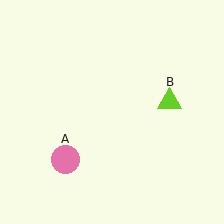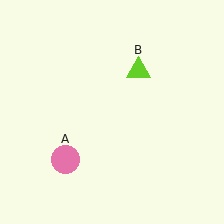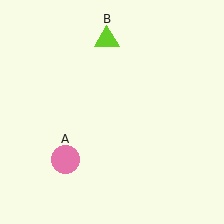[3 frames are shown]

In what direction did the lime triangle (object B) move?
The lime triangle (object B) moved up and to the left.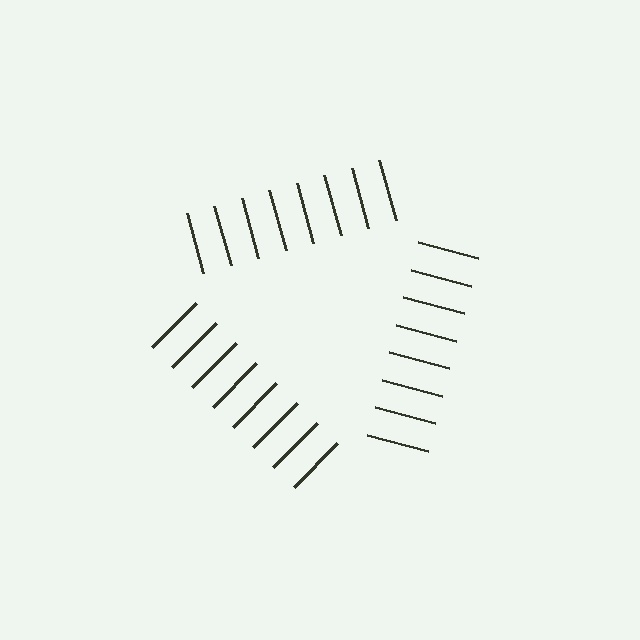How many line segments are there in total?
24 — 8 along each of the 3 edges.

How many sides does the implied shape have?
3 sides — the line-ends trace a triangle.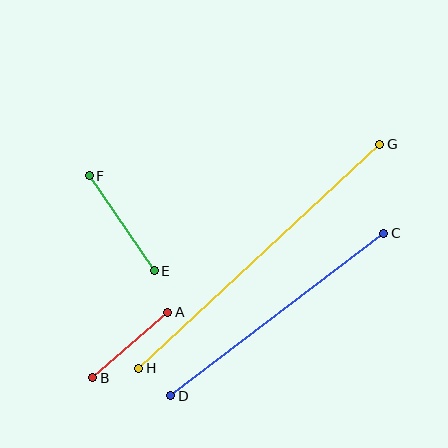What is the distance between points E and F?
The distance is approximately 115 pixels.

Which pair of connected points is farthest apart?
Points G and H are farthest apart.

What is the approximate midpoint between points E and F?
The midpoint is at approximately (122, 223) pixels.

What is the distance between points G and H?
The distance is approximately 329 pixels.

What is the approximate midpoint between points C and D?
The midpoint is at approximately (277, 315) pixels.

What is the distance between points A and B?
The distance is approximately 99 pixels.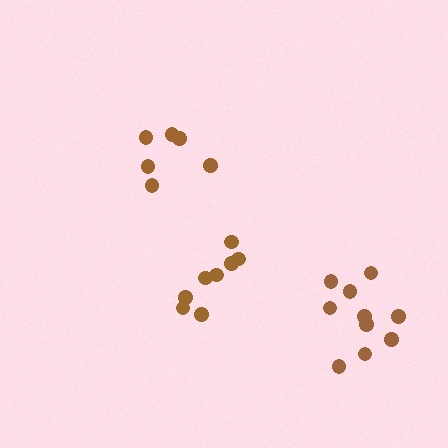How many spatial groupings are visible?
There are 3 spatial groupings.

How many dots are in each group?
Group 1: 10 dots, Group 2: 8 dots, Group 3: 6 dots (24 total).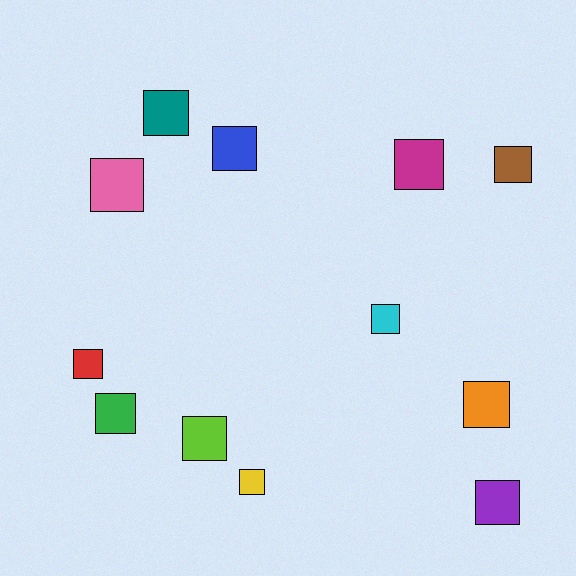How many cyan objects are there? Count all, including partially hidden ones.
There is 1 cyan object.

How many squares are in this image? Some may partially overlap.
There are 12 squares.